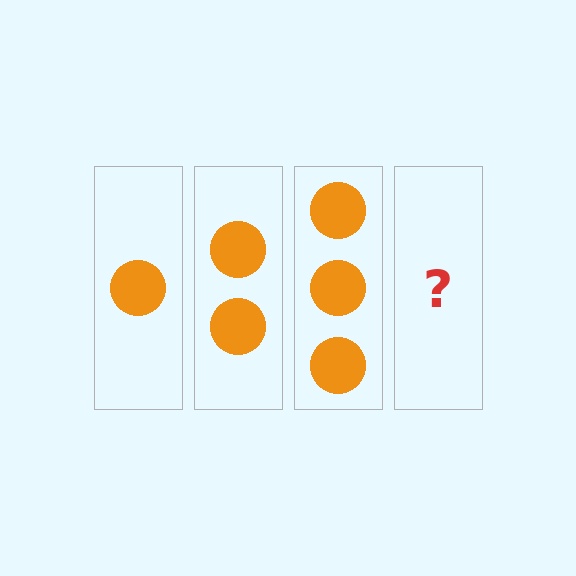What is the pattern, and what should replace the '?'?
The pattern is that each step adds one more circle. The '?' should be 4 circles.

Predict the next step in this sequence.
The next step is 4 circles.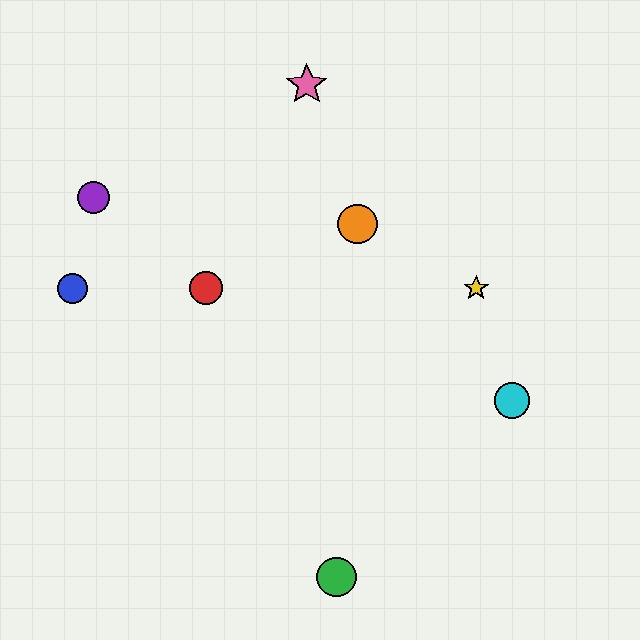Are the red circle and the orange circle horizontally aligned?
No, the red circle is at y≈288 and the orange circle is at y≈224.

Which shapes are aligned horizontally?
The red circle, the blue circle, the yellow star are aligned horizontally.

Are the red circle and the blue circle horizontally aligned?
Yes, both are at y≈288.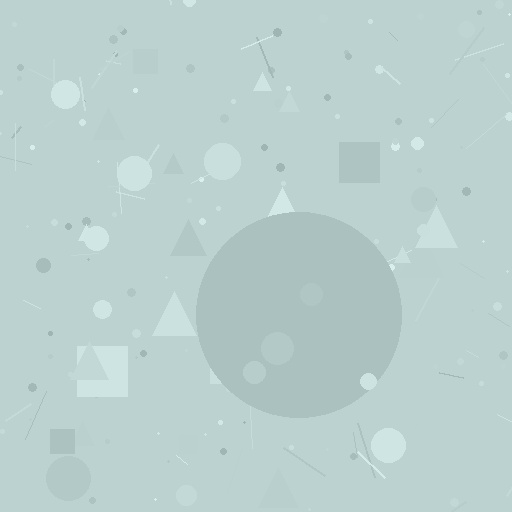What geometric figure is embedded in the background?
A circle is embedded in the background.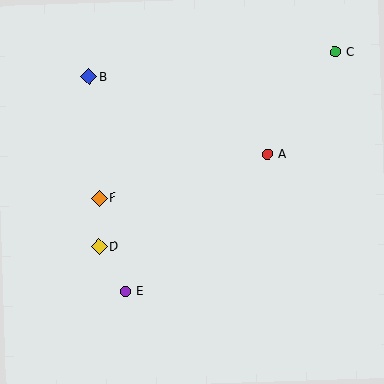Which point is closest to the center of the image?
Point A at (267, 155) is closest to the center.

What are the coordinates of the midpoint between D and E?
The midpoint between D and E is at (112, 269).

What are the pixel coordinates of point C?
Point C is at (336, 52).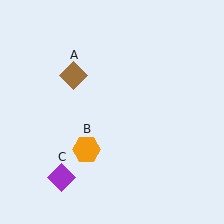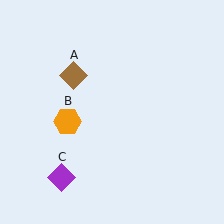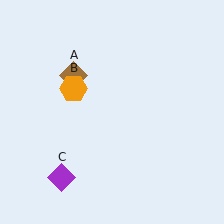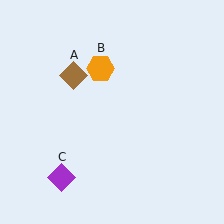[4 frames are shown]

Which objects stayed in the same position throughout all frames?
Brown diamond (object A) and purple diamond (object C) remained stationary.